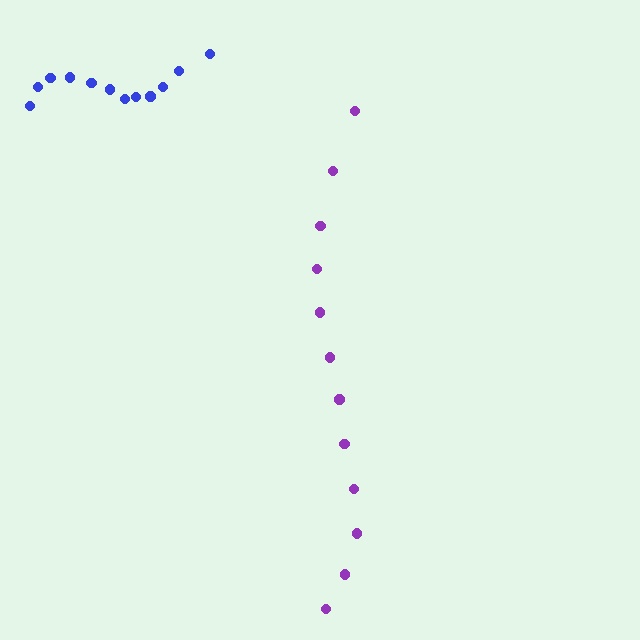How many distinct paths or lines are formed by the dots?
There are 2 distinct paths.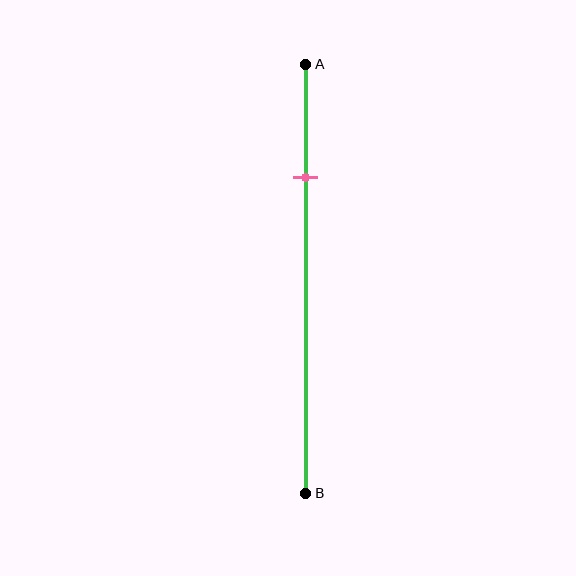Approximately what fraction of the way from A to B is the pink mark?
The pink mark is approximately 25% of the way from A to B.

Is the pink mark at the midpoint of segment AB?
No, the mark is at about 25% from A, not at the 50% midpoint.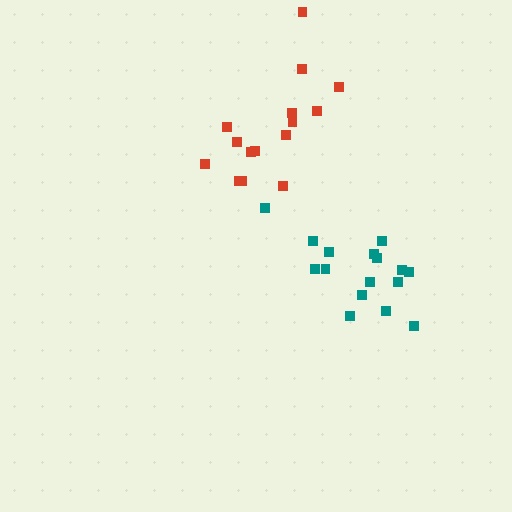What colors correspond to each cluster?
The clusters are colored: red, teal.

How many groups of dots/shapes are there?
There are 2 groups.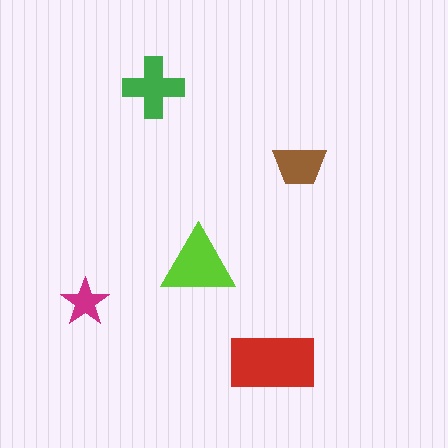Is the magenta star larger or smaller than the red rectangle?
Smaller.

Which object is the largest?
The red rectangle.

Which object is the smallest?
The magenta star.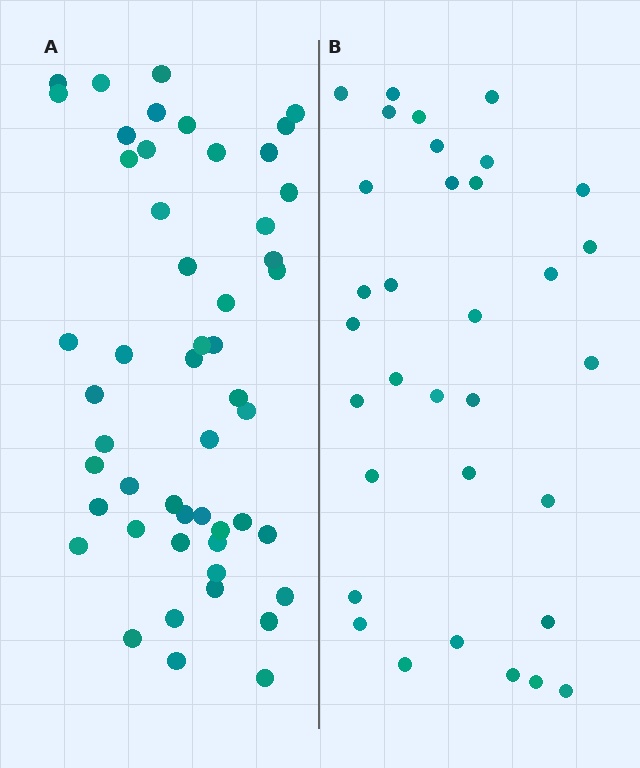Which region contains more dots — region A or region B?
Region A (the left region) has more dots.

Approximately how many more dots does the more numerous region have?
Region A has approximately 20 more dots than region B.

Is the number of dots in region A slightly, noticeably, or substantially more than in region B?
Region A has substantially more. The ratio is roughly 1.5 to 1.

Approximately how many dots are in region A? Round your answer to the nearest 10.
About 50 dots. (The exact count is 51, which rounds to 50.)